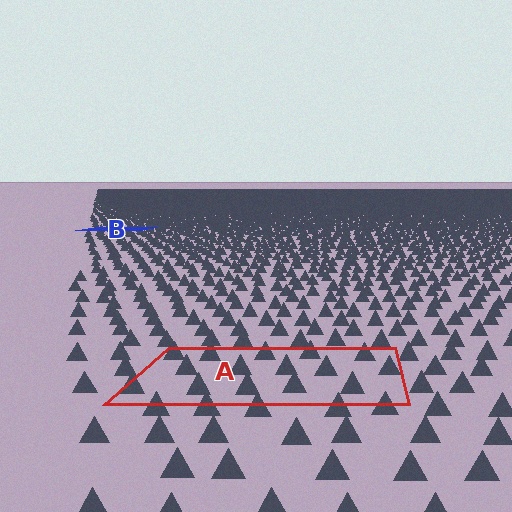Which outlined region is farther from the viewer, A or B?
Region B is farther from the viewer — the texture elements inside it appear smaller and more densely packed.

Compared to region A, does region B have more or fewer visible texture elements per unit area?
Region B has more texture elements per unit area — they are packed more densely because it is farther away.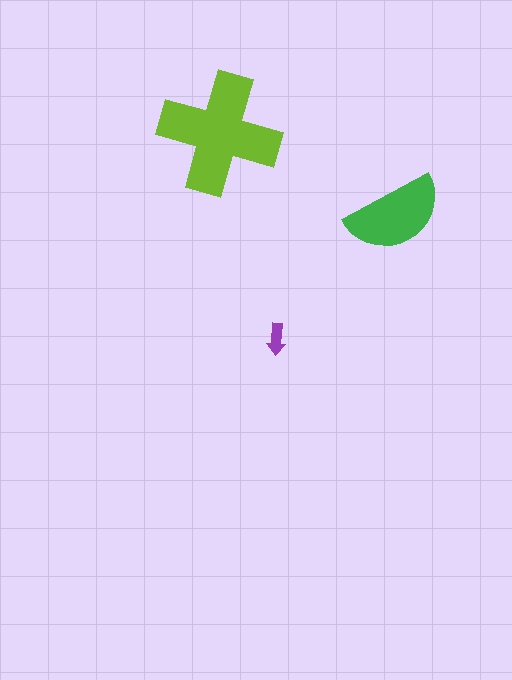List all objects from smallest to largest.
The purple arrow, the green semicircle, the lime cross.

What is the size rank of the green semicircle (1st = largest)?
2nd.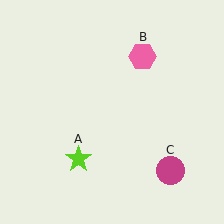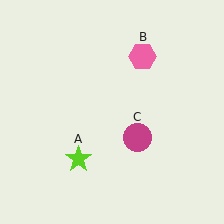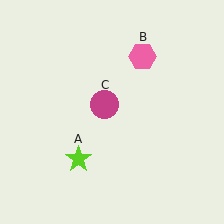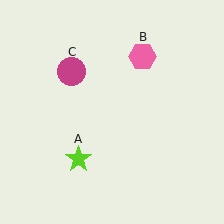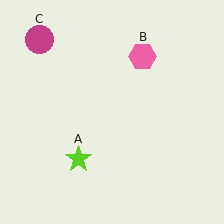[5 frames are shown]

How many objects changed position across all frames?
1 object changed position: magenta circle (object C).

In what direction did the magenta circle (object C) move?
The magenta circle (object C) moved up and to the left.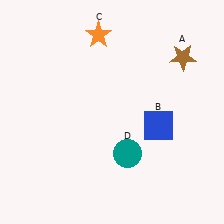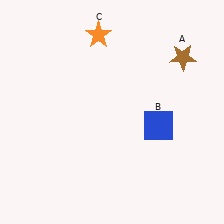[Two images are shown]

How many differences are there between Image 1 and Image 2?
There is 1 difference between the two images.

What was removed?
The teal circle (D) was removed in Image 2.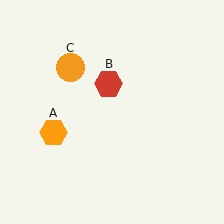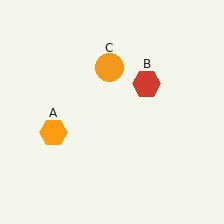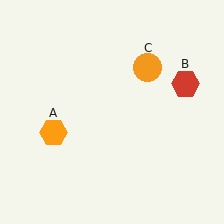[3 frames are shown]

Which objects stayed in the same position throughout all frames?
Orange hexagon (object A) remained stationary.